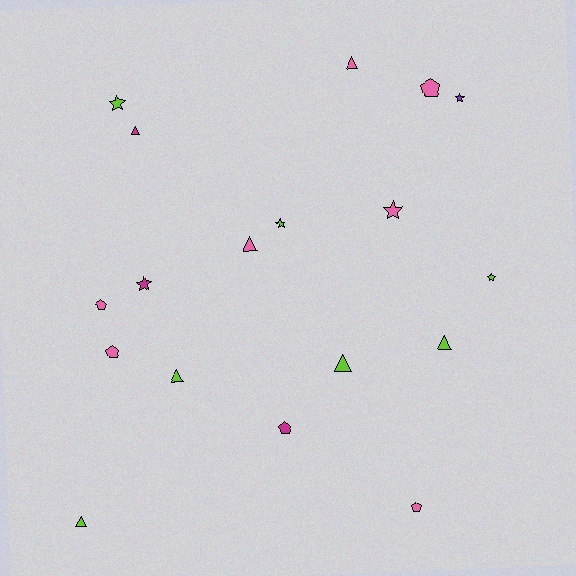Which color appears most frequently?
Lime, with 7 objects.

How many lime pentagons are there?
There are no lime pentagons.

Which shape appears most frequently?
Triangle, with 7 objects.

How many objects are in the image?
There are 18 objects.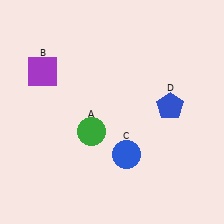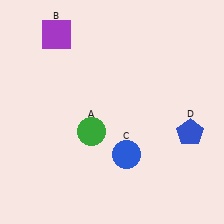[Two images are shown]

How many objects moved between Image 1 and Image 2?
2 objects moved between the two images.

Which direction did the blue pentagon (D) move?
The blue pentagon (D) moved down.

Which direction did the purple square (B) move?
The purple square (B) moved up.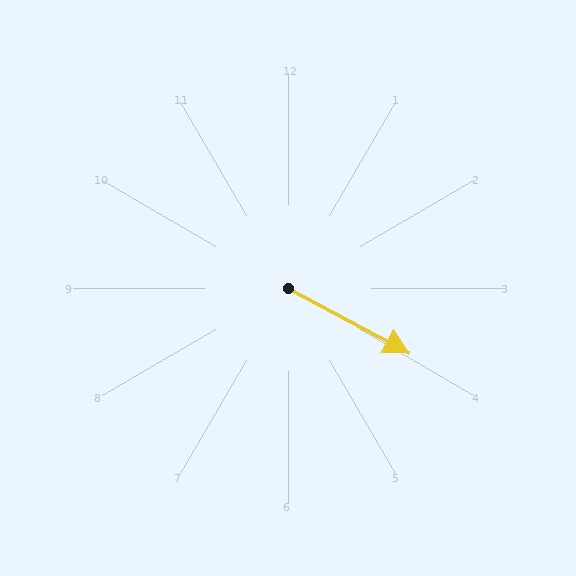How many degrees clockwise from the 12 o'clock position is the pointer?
Approximately 118 degrees.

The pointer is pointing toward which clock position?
Roughly 4 o'clock.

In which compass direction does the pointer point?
Southeast.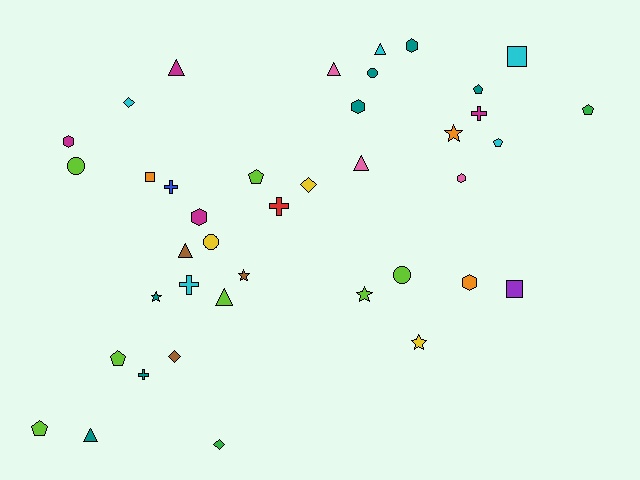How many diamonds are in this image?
There are 4 diamonds.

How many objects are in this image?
There are 40 objects.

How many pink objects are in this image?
There are 3 pink objects.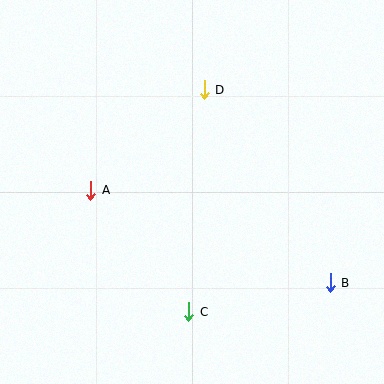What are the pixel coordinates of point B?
Point B is at (330, 283).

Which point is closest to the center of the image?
Point A at (91, 190) is closest to the center.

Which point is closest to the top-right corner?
Point D is closest to the top-right corner.